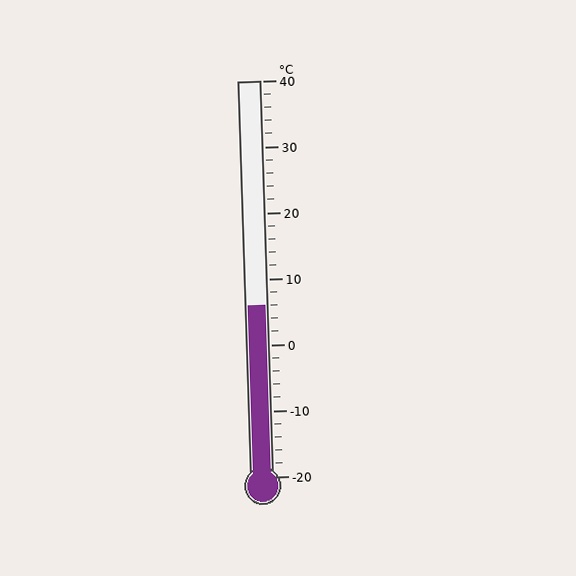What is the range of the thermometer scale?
The thermometer scale ranges from -20°C to 40°C.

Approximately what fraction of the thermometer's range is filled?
The thermometer is filled to approximately 45% of its range.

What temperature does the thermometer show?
The thermometer shows approximately 6°C.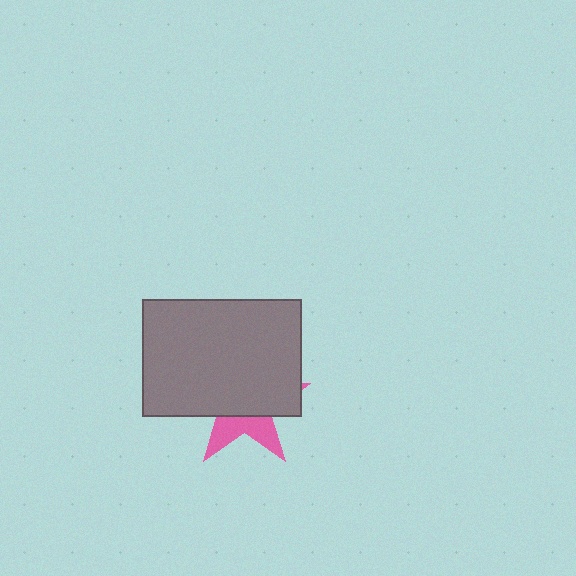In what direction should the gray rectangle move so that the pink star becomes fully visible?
The gray rectangle should move up. That is the shortest direction to clear the overlap and leave the pink star fully visible.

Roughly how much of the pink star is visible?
A small part of it is visible (roughly 34%).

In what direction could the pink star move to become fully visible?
The pink star could move down. That would shift it out from behind the gray rectangle entirely.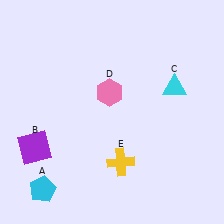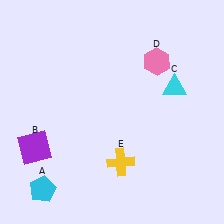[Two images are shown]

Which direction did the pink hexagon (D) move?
The pink hexagon (D) moved right.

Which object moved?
The pink hexagon (D) moved right.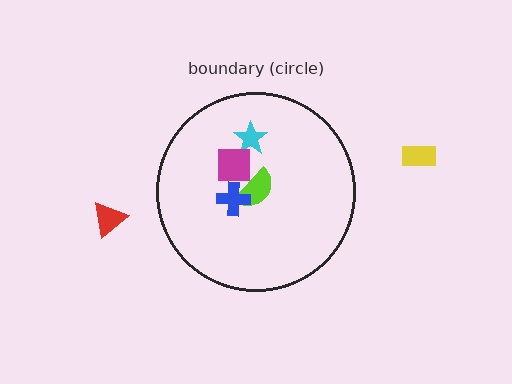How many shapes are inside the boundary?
4 inside, 2 outside.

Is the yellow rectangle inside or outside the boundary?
Outside.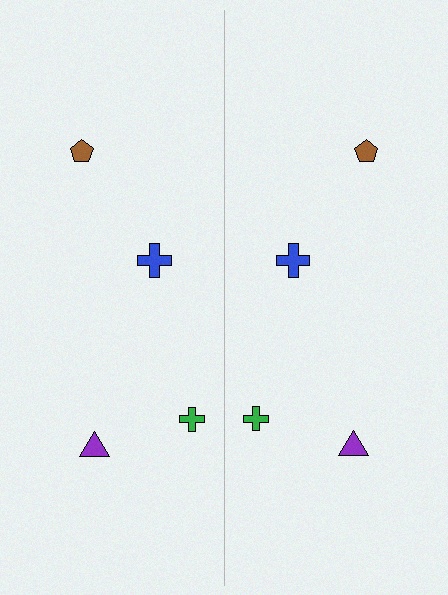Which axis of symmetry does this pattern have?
The pattern has a vertical axis of symmetry running through the center of the image.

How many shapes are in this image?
There are 8 shapes in this image.